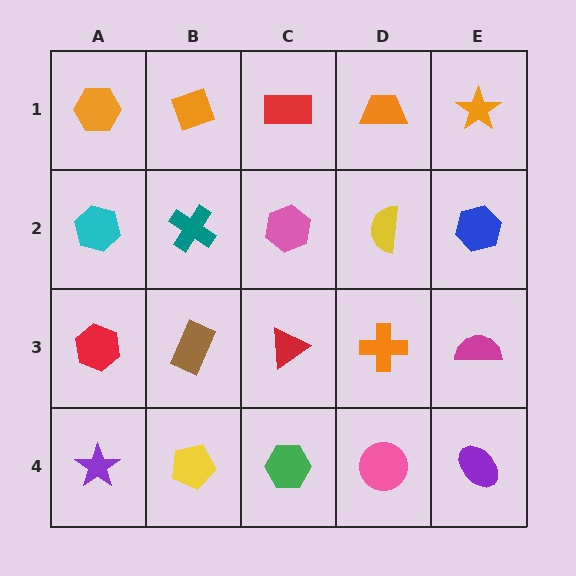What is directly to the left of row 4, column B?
A purple star.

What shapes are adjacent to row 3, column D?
A yellow semicircle (row 2, column D), a pink circle (row 4, column D), a red triangle (row 3, column C), a magenta semicircle (row 3, column E).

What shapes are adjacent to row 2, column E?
An orange star (row 1, column E), a magenta semicircle (row 3, column E), a yellow semicircle (row 2, column D).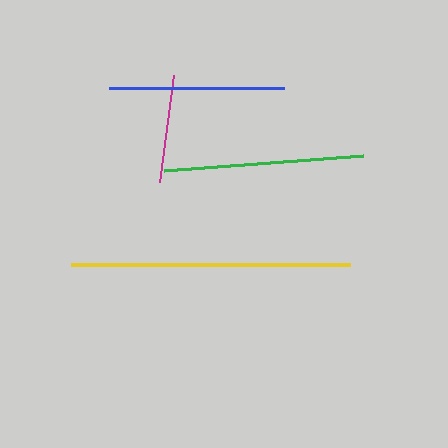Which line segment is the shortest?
The magenta line is the shortest at approximately 109 pixels.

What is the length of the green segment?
The green segment is approximately 199 pixels long.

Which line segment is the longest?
The yellow line is the longest at approximately 279 pixels.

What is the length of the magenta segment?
The magenta segment is approximately 109 pixels long.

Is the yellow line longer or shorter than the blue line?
The yellow line is longer than the blue line.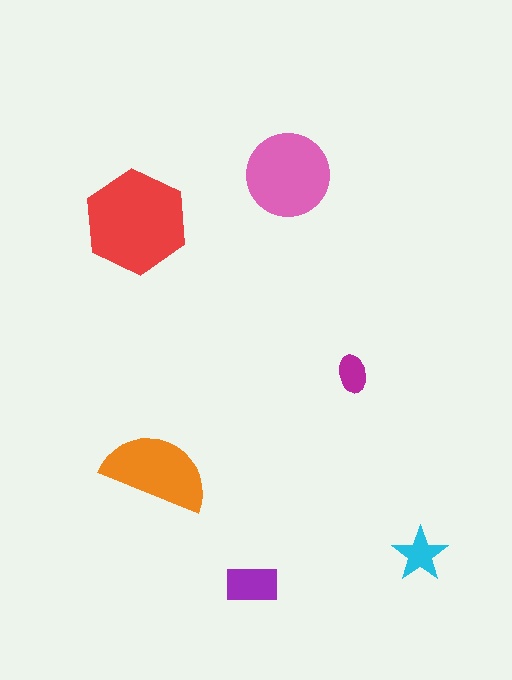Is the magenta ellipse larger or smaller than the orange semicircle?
Smaller.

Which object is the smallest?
The magenta ellipse.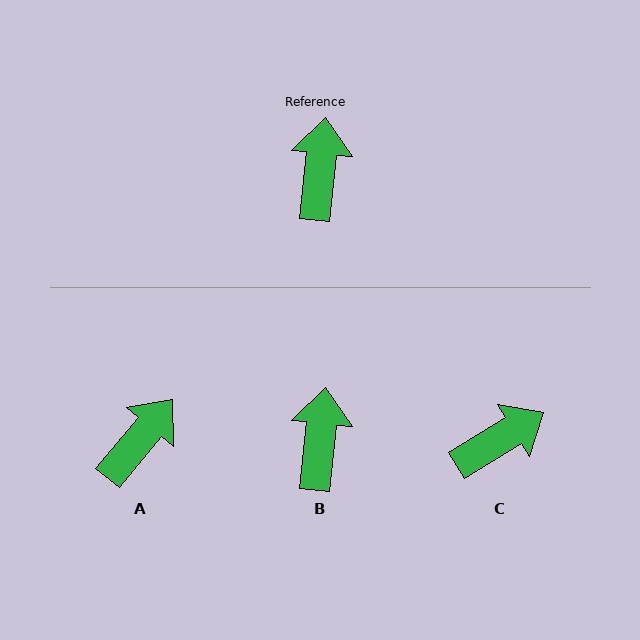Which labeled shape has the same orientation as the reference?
B.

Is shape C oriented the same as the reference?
No, it is off by about 53 degrees.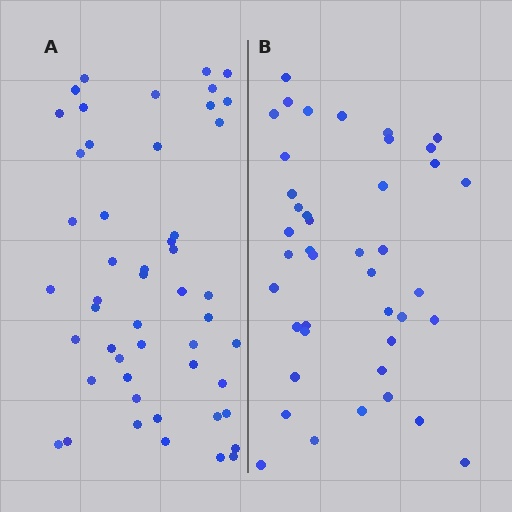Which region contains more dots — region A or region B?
Region A (the left region) has more dots.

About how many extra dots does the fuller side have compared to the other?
Region A has roughly 8 or so more dots than region B.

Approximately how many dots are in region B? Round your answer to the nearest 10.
About 40 dots. (The exact count is 42, which rounds to 40.)